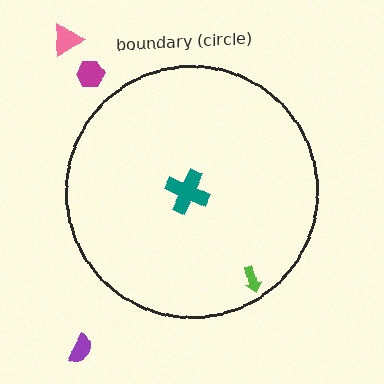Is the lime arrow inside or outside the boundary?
Inside.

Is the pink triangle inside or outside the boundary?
Outside.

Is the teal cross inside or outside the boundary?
Inside.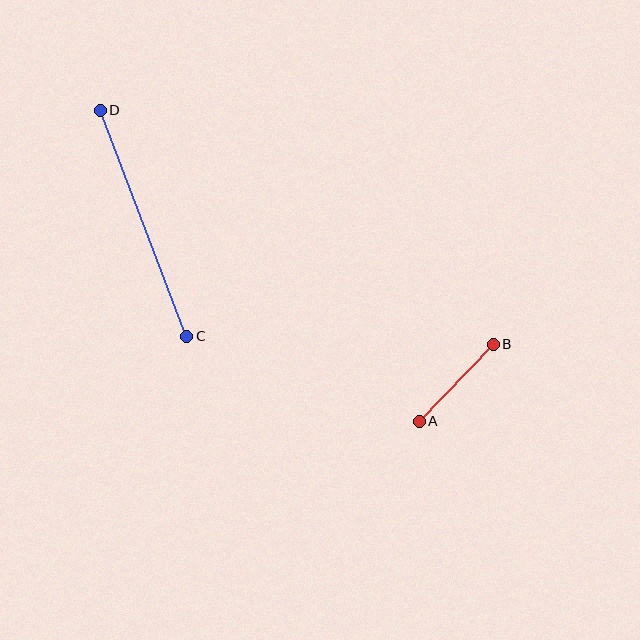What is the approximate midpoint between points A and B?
The midpoint is at approximately (456, 383) pixels.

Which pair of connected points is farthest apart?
Points C and D are farthest apart.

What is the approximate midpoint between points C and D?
The midpoint is at approximately (144, 223) pixels.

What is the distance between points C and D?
The distance is approximately 242 pixels.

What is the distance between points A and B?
The distance is approximately 107 pixels.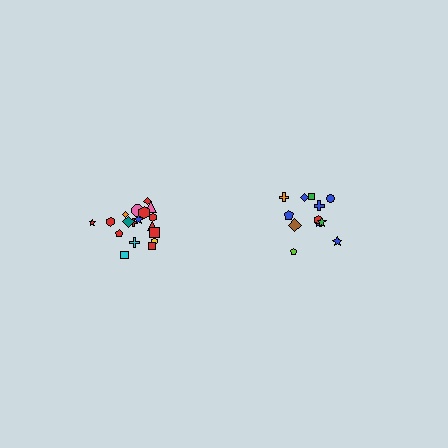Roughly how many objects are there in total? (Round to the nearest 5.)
Roughly 30 objects in total.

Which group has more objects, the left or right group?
The left group.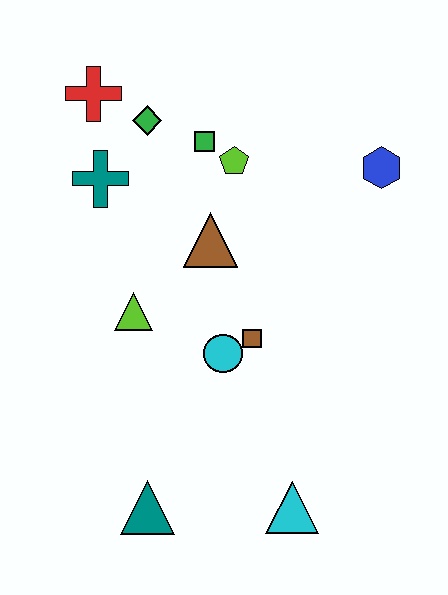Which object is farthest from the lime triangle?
The blue hexagon is farthest from the lime triangle.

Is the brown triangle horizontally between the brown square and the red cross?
Yes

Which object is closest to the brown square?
The cyan circle is closest to the brown square.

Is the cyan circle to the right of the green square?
Yes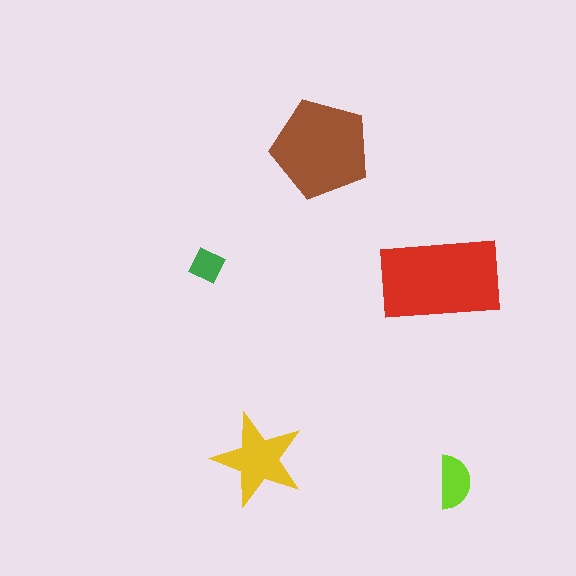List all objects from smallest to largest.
The green square, the lime semicircle, the yellow star, the brown pentagon, the red rectangle.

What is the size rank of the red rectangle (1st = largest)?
1st.